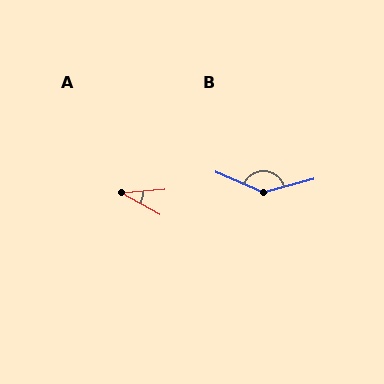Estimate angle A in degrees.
Approximately 34 degrees.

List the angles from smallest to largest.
A (34°), B (142°).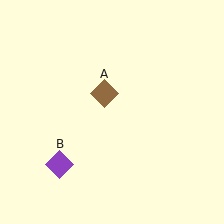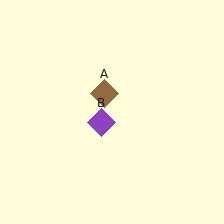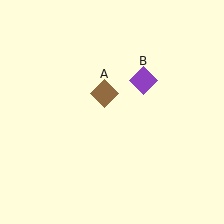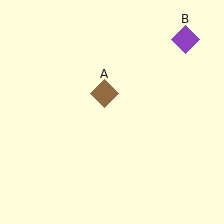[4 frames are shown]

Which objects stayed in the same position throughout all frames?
Brown diamond (object A) remained stationary.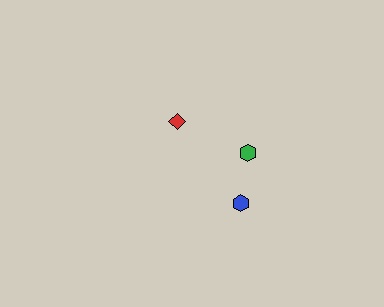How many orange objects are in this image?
There are no orange objects.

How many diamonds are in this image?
There is 1 diamond.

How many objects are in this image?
There are 3 objects.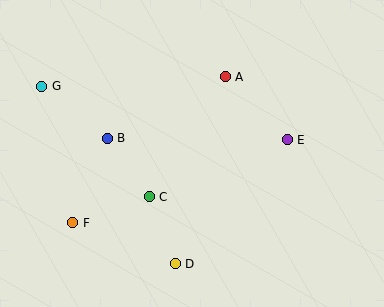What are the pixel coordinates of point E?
Point E is at (287, 140).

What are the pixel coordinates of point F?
Point F is at (73, 223).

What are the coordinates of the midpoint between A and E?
The midpoint between A and E is at (256, 108).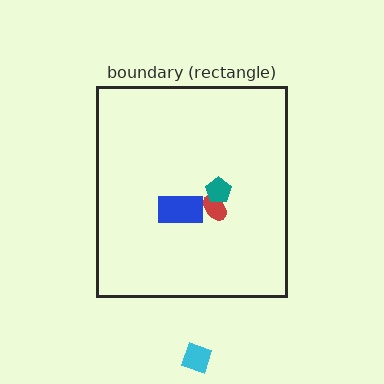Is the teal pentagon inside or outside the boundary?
Inside.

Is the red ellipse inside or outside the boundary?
Inside.